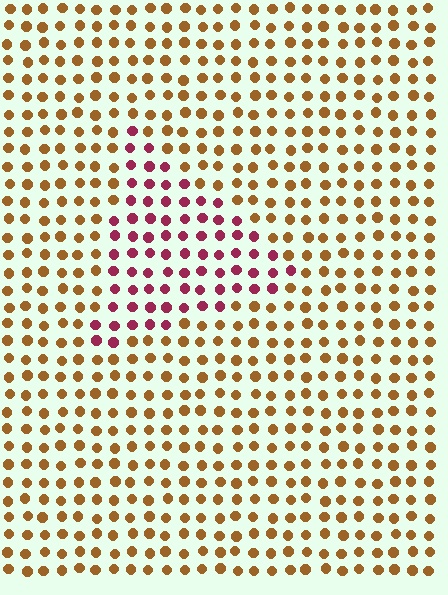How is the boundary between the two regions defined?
The boundary is defined purely by a slight shift in hue (about 55 degrees). Spacing, size, and orientation are identical on both sides.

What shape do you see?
I see a triangle.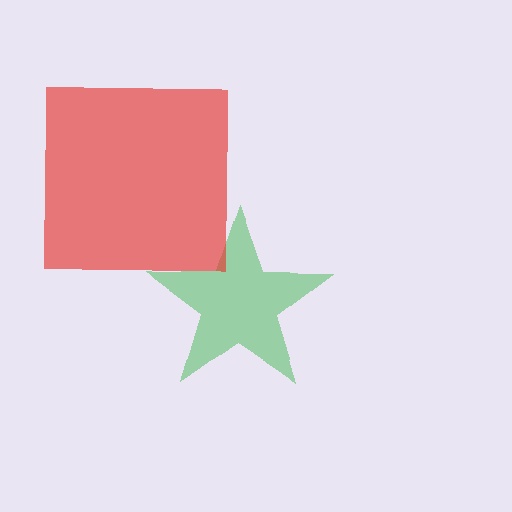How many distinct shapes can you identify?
There are 2 distinct shapes: a green star, a red square.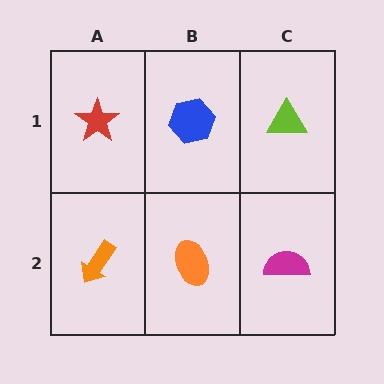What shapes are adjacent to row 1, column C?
A magenta semicircle (row 2, column C), a blue hexagon (row 1, column B).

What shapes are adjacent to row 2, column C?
A lime triangle (row 1, column C), an orange ellipse (row 2, column B).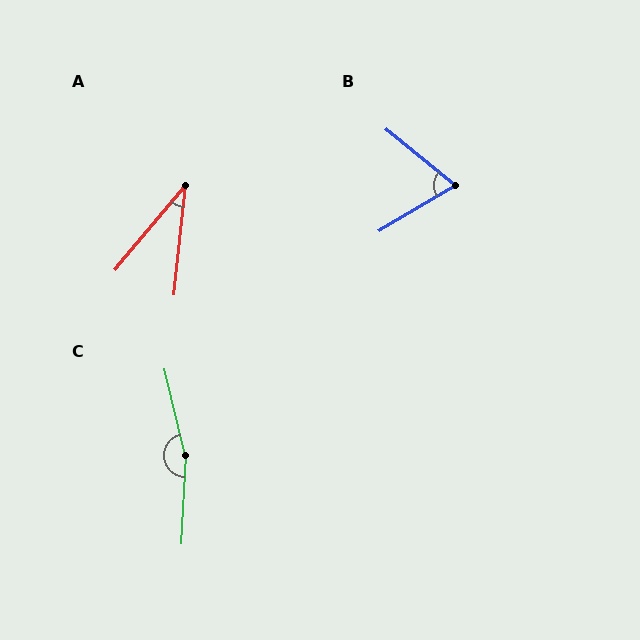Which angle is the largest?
C, at approximately 164 degrees.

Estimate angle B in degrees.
Approximately 70 degrees.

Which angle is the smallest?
A, at approximately 34 degrees.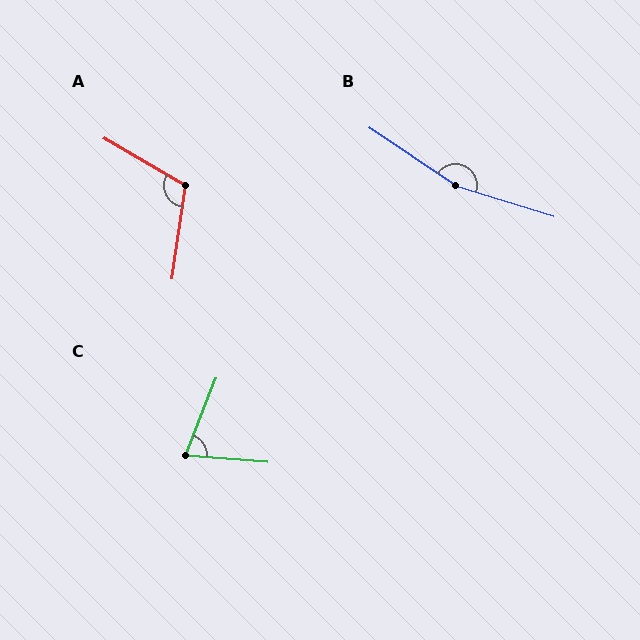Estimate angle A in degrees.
Approximately 112 degrees.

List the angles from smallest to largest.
C (73°), A (112°), B (163°).